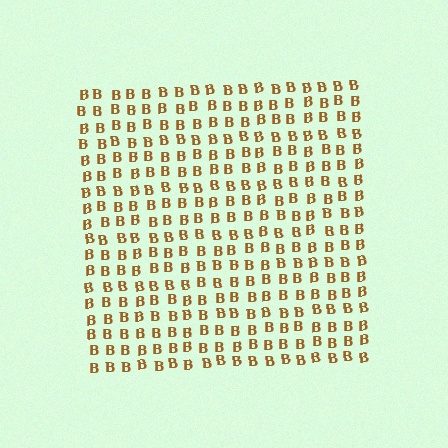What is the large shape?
The large shape is a square.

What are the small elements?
The small elements are letter B's.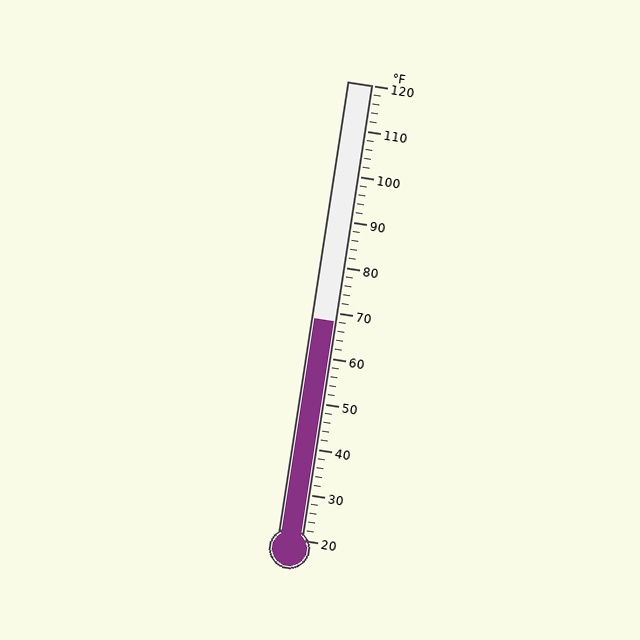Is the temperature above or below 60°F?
The temperature is above 60°F.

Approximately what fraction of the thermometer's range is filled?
The thermometer is filled to approximately 50% of its range.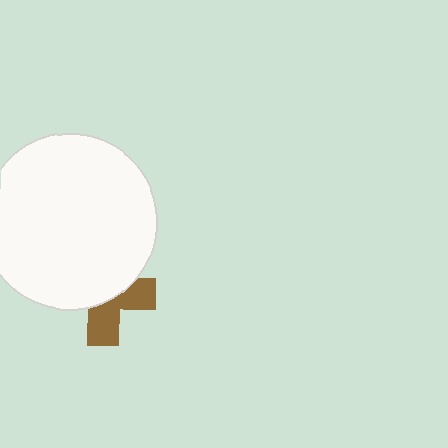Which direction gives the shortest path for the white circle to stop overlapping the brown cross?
Moving up gives the shortest separation.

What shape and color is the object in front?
The object in front is a white circle.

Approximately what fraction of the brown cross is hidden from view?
Roughly 58% of the brown cross is hidden behind the white circle.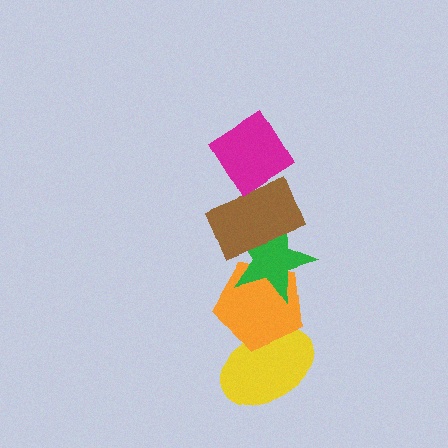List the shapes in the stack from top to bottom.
From top to bottom: the magenta diamond, the brown rectangle, the green star, the orange pentagon, the yellow ellipse.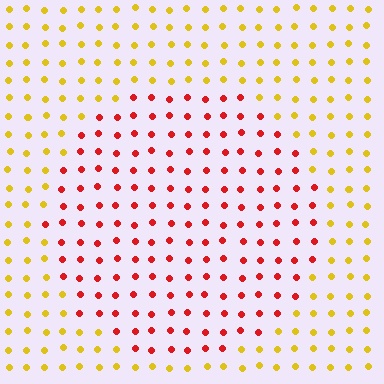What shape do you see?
I see a circle.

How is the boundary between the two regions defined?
The boundary is defined purely by a slight shift in hue (about 54 degrees). Spacing, size, and orientation are identical on both sides.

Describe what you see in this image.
The image is filled with small yellow elements in a uniform arrangement. A circle-shaped region is visible where the elements are tinted to a slightly different hue, forming a subtle color boundary.